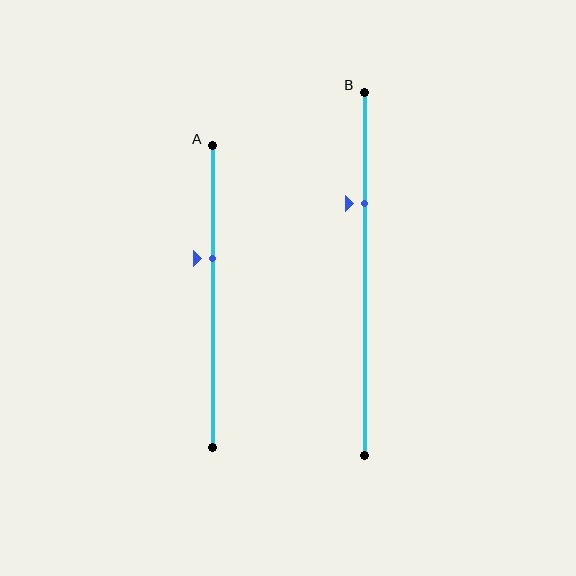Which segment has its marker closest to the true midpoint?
Segment A has its marker closest to the true midpoint.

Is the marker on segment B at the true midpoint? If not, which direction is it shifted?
No, the marker on segment B is shifted upward by about 19% of the segment length.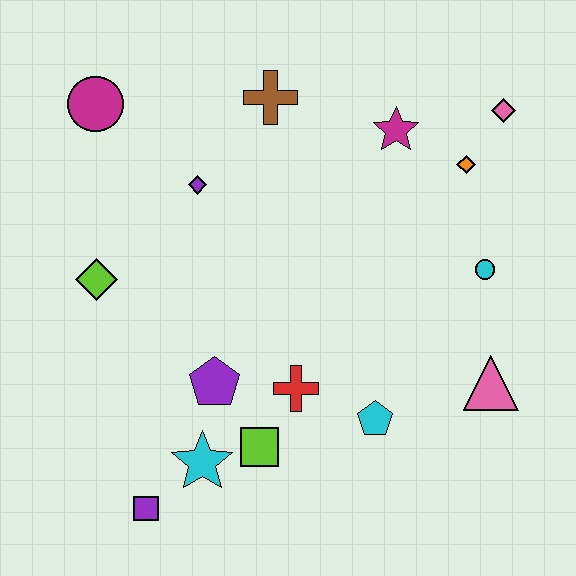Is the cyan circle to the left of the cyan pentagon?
No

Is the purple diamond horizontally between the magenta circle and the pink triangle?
Yes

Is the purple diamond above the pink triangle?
Yes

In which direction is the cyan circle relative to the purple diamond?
The cyan circle is to the right of the purple diamond.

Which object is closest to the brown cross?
The purple diamond is closest to the brown cross.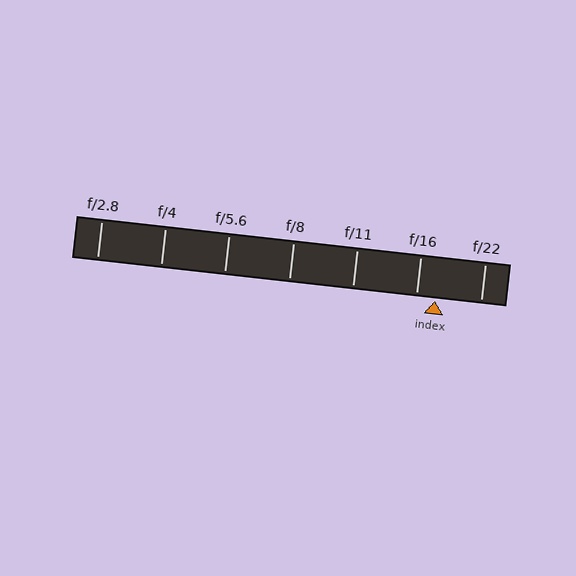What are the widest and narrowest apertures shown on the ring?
The widest aperture shown is f/2.8 and the narrowest is f/22.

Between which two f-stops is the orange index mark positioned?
The index mark is between f/16 and f/22.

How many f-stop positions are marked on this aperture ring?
There are 7 f-stop positions marked.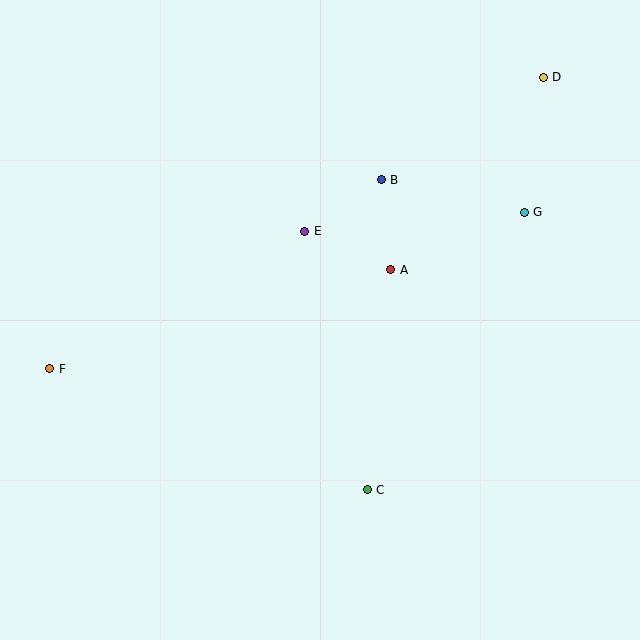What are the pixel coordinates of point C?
Point C is at (367, 490).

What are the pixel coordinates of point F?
Point F is at (50, 369).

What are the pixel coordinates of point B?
Point B is at (381, 180).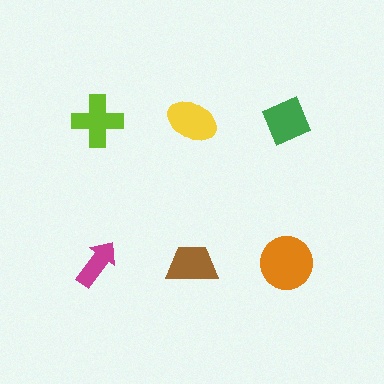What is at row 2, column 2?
A brown trapezoid.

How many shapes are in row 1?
3 shapes.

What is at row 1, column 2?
A yellow ellipse.